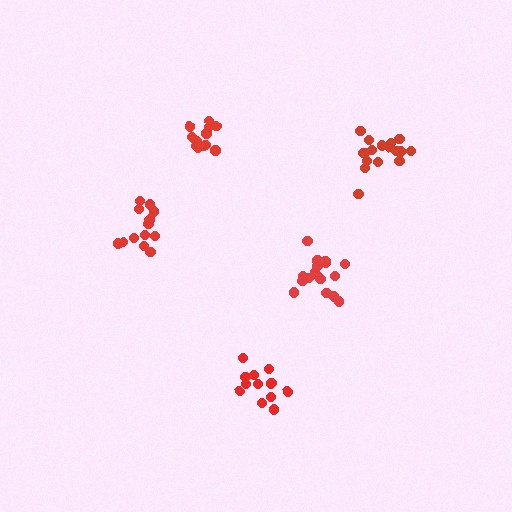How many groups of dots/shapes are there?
There are 5 groups.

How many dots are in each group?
Group 1: 13 dots, Group 2: 17 dots, Group 3: 14 dots, Group 4: 12 dots, Group 5: 17 dots (73 total).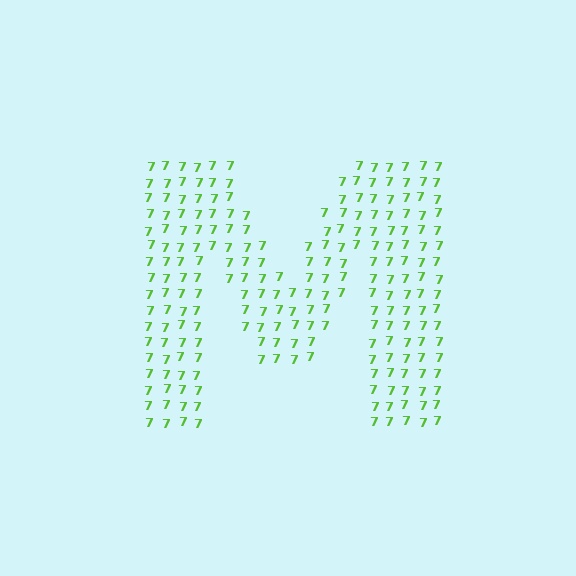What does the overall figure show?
The overall figure shows the letter M.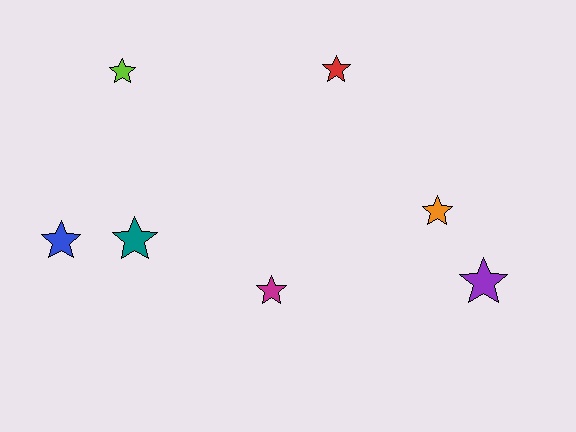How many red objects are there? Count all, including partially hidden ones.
There is 1 red object.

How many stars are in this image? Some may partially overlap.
There are 7 stars.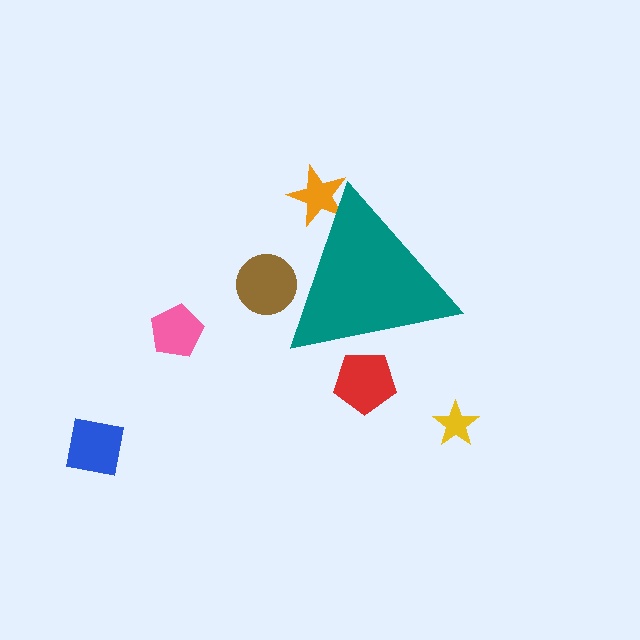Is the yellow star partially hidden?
No, the yellow star is fully visible.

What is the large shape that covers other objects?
A teal triangle.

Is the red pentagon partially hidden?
Yes, the red pentagon is partially hidden behind the teal triangle.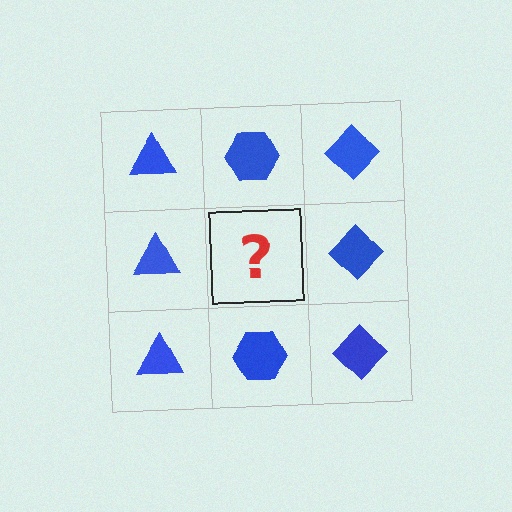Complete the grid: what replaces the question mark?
The question mark should be replaced with a blue hexagon.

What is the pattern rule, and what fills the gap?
The rule is that each column has a consistent shape. The gap should be filled with a blue hexagon.